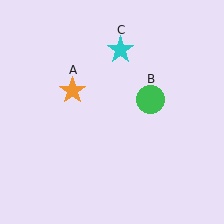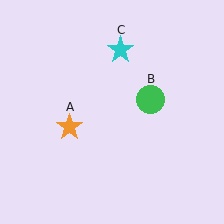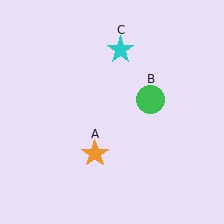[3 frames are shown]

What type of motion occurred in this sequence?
The orange star (object A) rotated counterclockwise around the center of the scene.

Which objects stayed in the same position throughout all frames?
Green circle (object B) and cyan star (object C) remained stationary.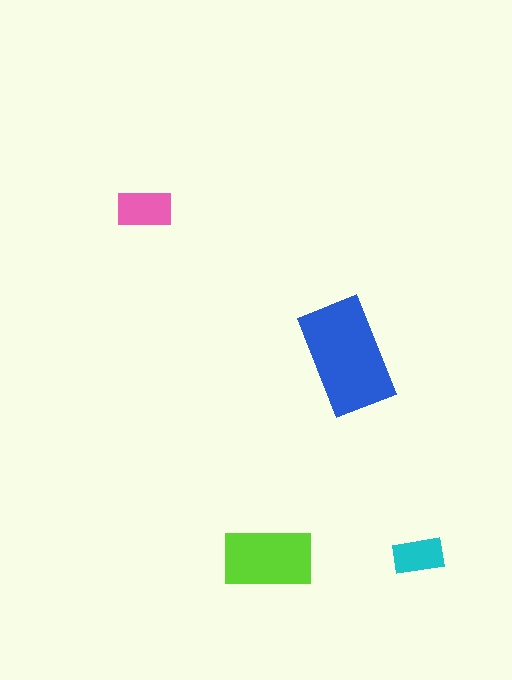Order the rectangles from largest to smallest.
the blue one, the lime one, the pink one, the cyan one.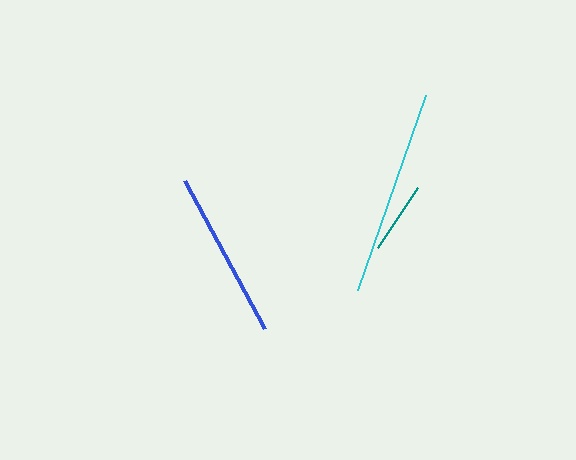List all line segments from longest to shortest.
From longest to shortest: cyan, blue, teal.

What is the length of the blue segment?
The blue segment is approximately 169 pixels long.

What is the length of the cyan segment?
The cyan segment is approximately 206 pixels long.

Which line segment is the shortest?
The teal line is the shortest at approximately 72 pixels.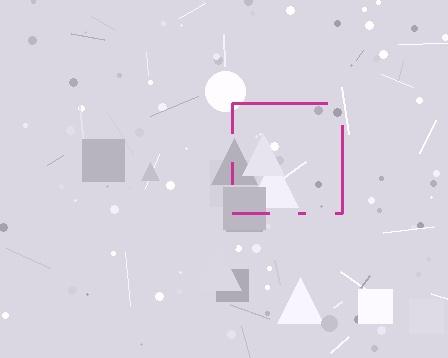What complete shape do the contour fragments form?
The contour fragments form a square.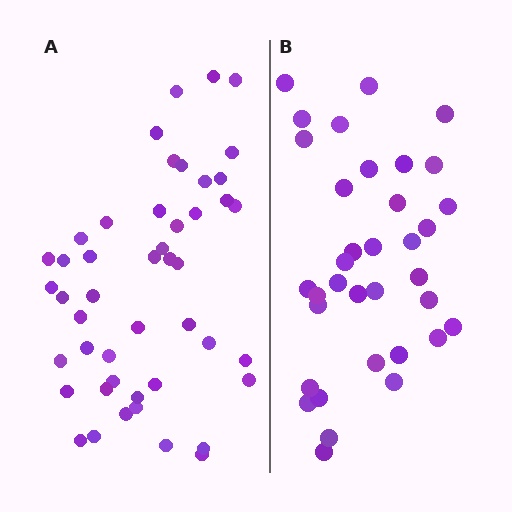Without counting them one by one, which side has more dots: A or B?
Region A (the left region) has more dots.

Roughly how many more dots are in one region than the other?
Region A has roughly 12 or so more dots than region B.